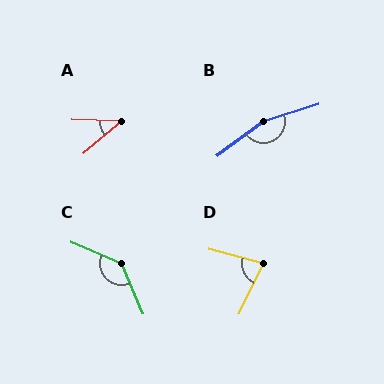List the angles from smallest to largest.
A (42°), D (78°), C (136°), B (161°).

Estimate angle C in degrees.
Approximately 136 degrees.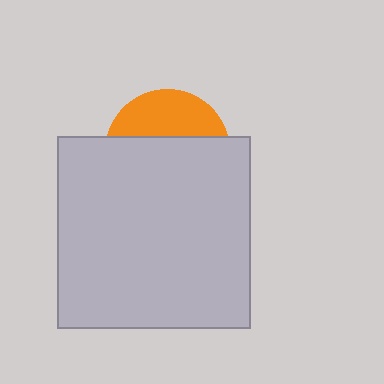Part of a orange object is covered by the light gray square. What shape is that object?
It is a circle.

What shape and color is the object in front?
The object in front is a light gray square.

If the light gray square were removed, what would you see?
You would see the complete orange circle.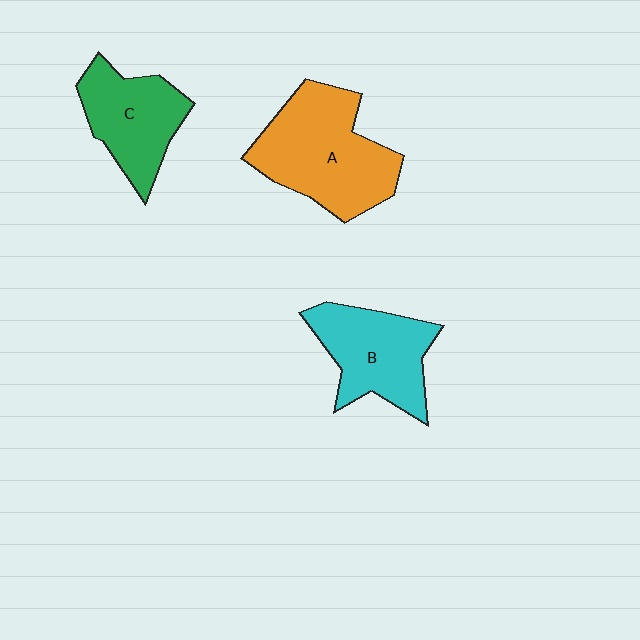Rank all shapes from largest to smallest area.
From largest to smallest: A (orange), B (cyan), C (green).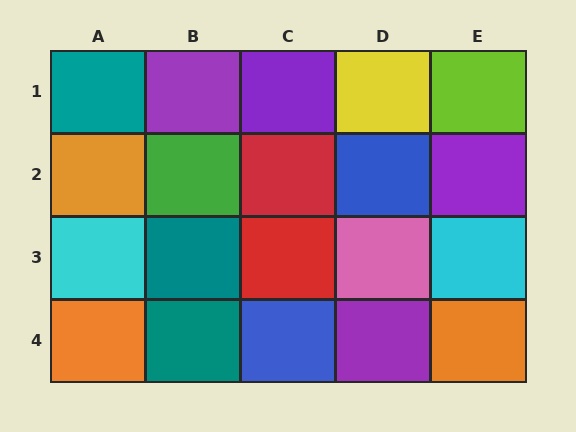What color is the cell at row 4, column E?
Orange.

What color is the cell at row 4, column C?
Blue.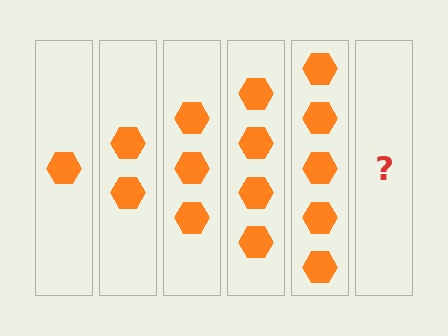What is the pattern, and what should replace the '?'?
The pattern is that each step adds one more hexagon. The '?' should be 6 hexagons.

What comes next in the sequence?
The next element should be 6 hexagons.